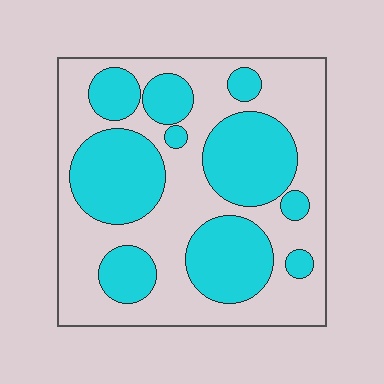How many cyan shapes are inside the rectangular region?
10.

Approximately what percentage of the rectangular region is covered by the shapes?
Approximately 40%.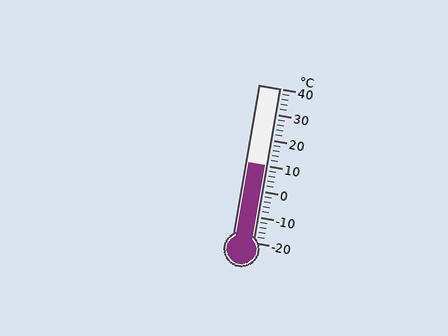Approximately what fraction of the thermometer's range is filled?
The thermometer is filled to approximately 50% of its range.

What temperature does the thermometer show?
The thermometer shows approximately 10°C.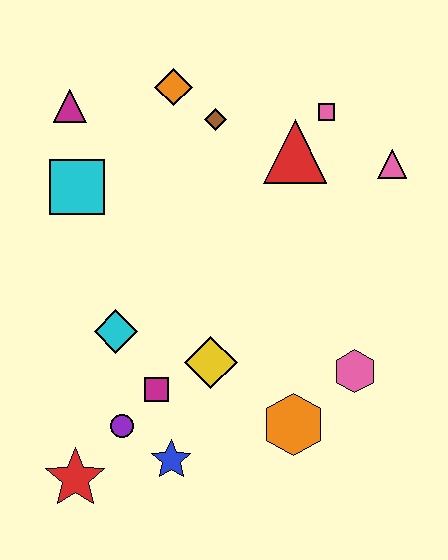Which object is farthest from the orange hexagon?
The magenta triangle is farthest from the orange hexagon.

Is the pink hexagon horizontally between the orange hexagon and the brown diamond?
No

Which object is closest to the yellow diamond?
The magenta square is closest to the yellow diamond.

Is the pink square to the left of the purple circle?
No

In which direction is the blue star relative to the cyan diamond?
The blue star is below the cyan diamond.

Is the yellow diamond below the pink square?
Yes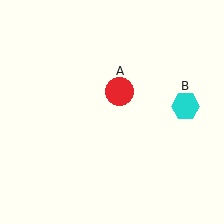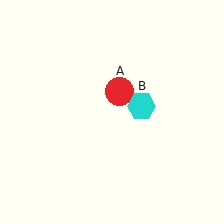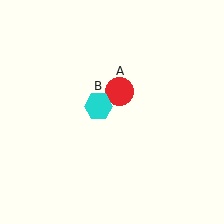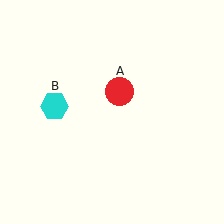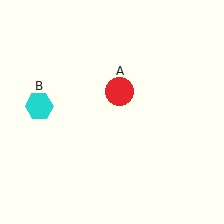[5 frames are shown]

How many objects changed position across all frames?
1 object changed position: cyan hexagon (object B).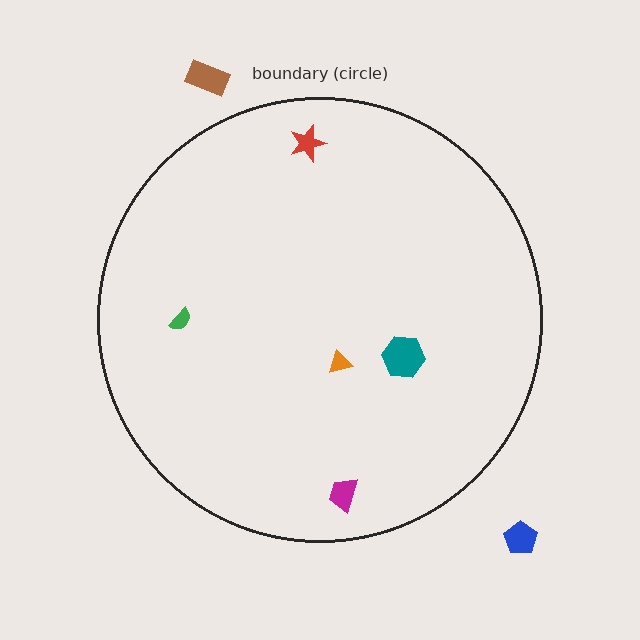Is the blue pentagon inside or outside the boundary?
Outside.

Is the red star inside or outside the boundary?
Inside.